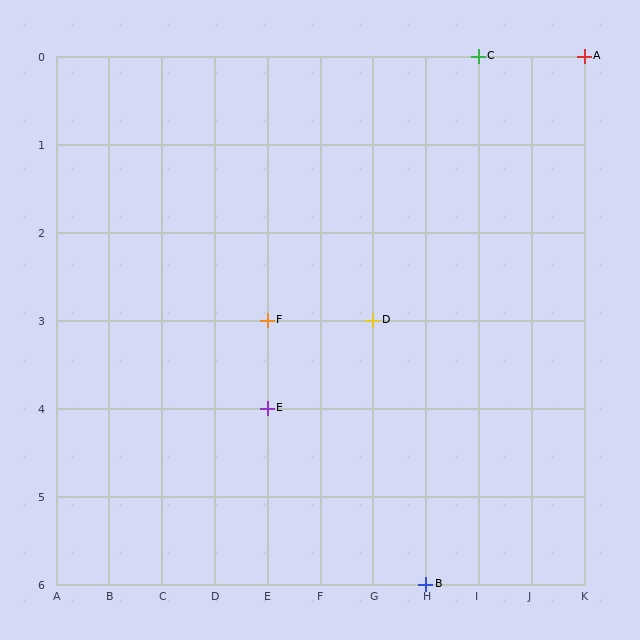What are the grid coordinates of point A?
Point A is at grid coordinates (K, 0).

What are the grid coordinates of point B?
Point B is at grid coordinates (H, 6).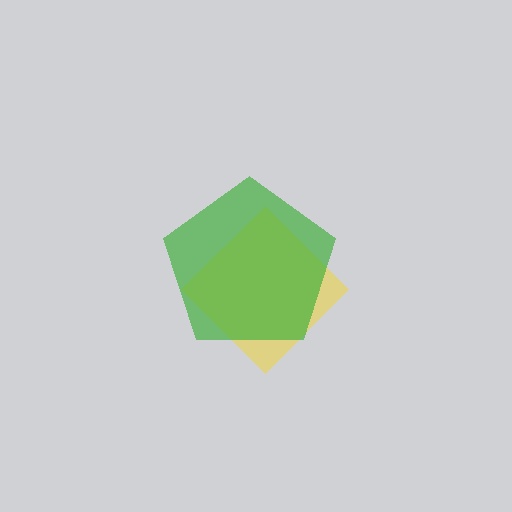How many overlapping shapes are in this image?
There are 2 overlapping shapes in the image.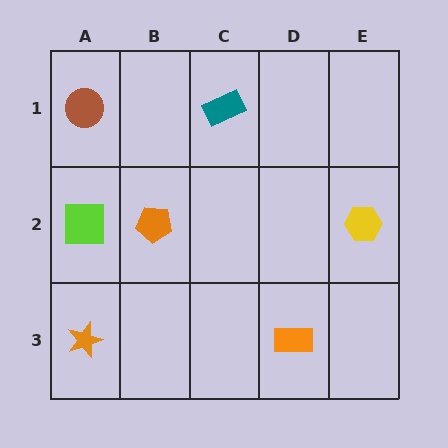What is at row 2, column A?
A lime square.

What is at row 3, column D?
An orange rectangle.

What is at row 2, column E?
A yellow hexagon.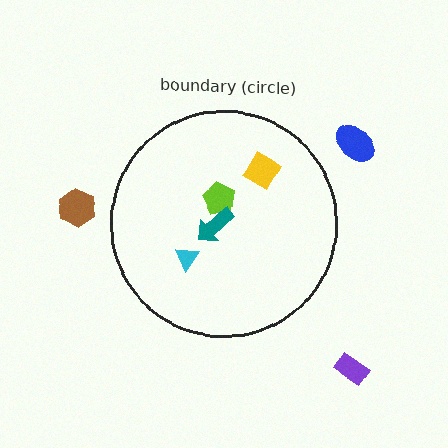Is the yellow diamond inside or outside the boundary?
Inside.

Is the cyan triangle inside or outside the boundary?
Inside.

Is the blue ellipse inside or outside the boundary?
Outside.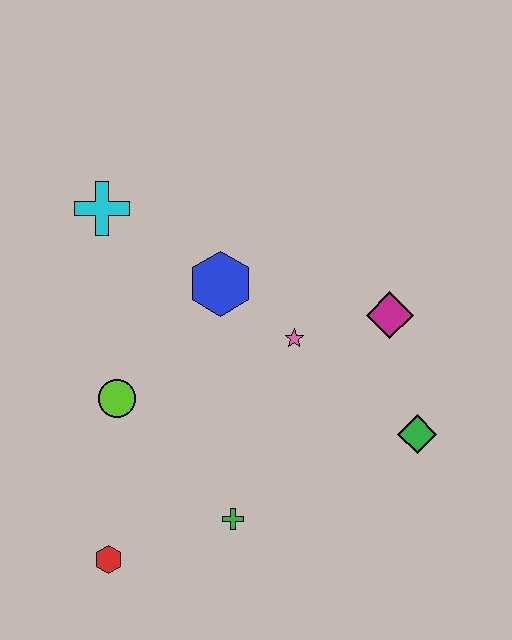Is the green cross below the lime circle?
Yes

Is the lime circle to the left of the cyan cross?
No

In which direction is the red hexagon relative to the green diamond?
The red hexagon is to the left of the green diamond.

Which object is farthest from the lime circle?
The green diamond is farthest from the lime circle.